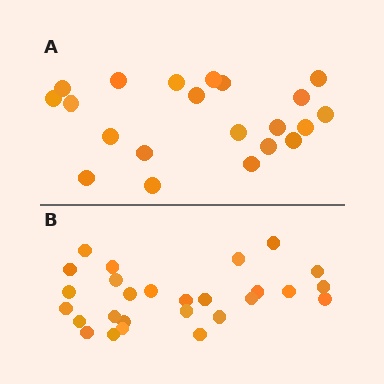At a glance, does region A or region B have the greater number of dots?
Region B (the bottom region) has more dots.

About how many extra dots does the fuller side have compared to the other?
Region B has about 6 more dots than region A.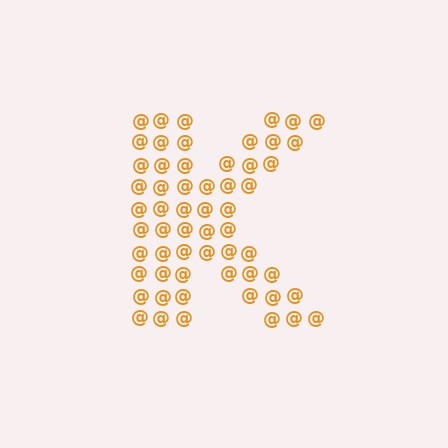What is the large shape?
The large shape is the letter K.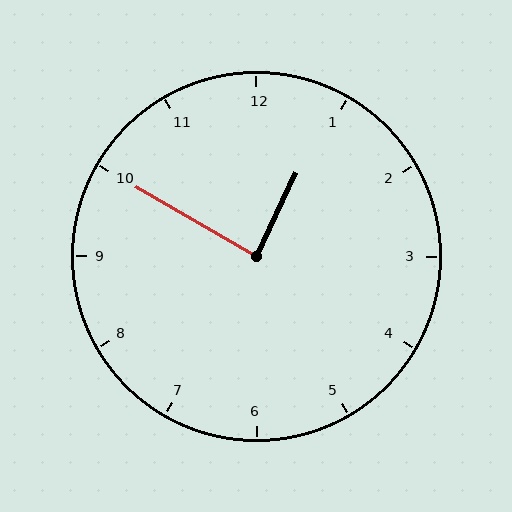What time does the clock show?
12:50.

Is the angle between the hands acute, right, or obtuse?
It is right.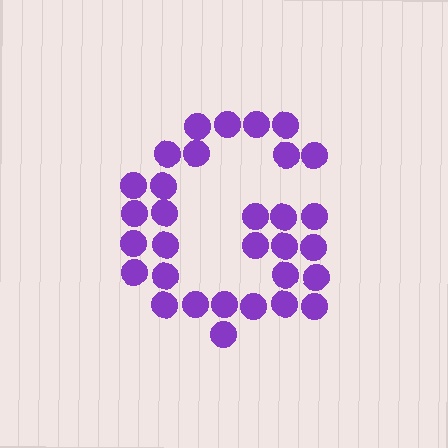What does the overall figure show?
The overall figure shows the letter G.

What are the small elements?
The small elements are circles.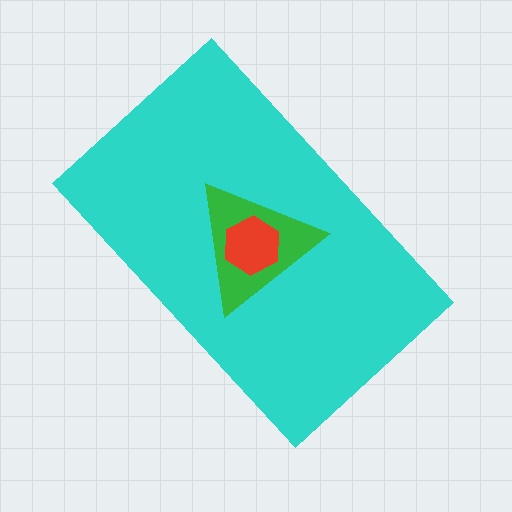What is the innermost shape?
The red hexagon.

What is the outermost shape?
The cyan rectangle.